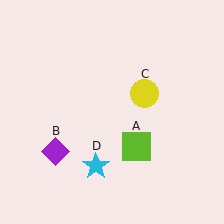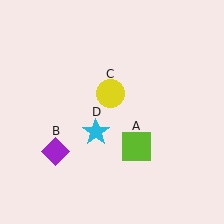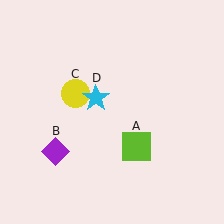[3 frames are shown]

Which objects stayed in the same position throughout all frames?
Lime square (object A) and purple diamond (object B) remained stationary.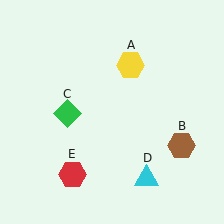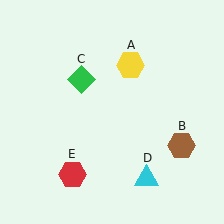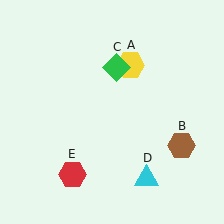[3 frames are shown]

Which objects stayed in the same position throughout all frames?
Yellow hexagon (object A) and brown hexagon (object B) and cyan triangle (object D) and red hexagon (object E) remained stationary.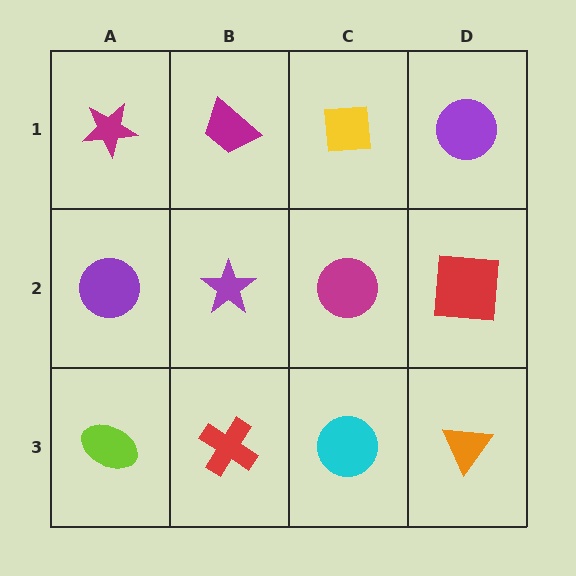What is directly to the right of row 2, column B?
A magenta circle.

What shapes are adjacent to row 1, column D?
A red square (row 2, column D), a yellow square (row 1, column C).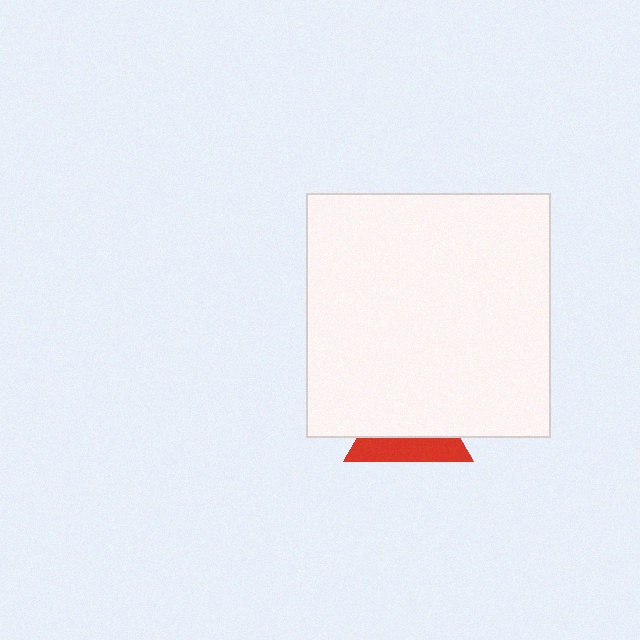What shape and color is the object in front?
The object in front is a white square.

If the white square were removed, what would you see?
You would see the complete red triangle.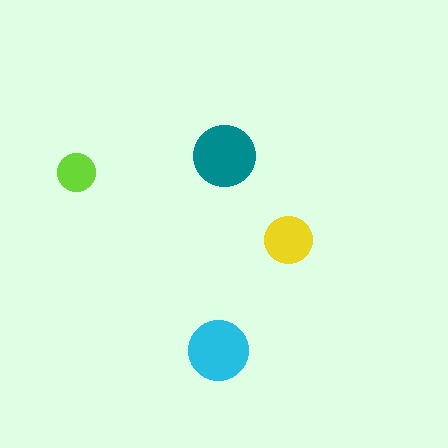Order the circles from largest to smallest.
the teal one, the cyan one, the yellow one, the lime one.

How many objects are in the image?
There are 4 objects in the image.